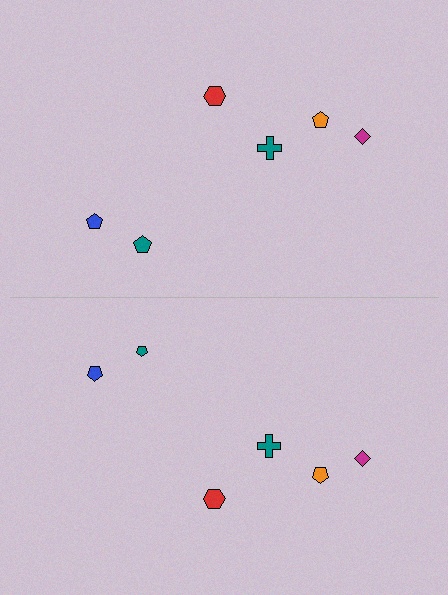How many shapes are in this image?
There are 12 shapes in this image.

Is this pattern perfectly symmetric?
No, the pattern is not perfectly symmetric. The teal pentagon on the bottom side has a different size than its mirror counterpart.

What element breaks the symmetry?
The teal pentagon on the bottom side has a different size than its mirror counterpart.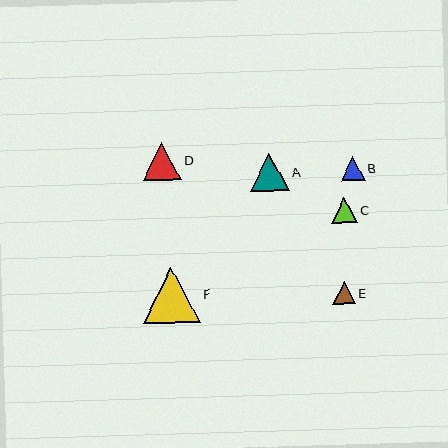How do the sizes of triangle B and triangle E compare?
Triangle B and triangle E are approximately the same size.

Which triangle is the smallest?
Triangle E is the smallest with a size of approximately 22 pixels.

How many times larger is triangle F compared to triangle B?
Triangle F is approximately 2.4 times the size of triangle B.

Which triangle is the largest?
Triangle F is the largest with a size of approximately 57 pixels.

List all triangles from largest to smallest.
From largest to smallest: F, A, D, C, B, E.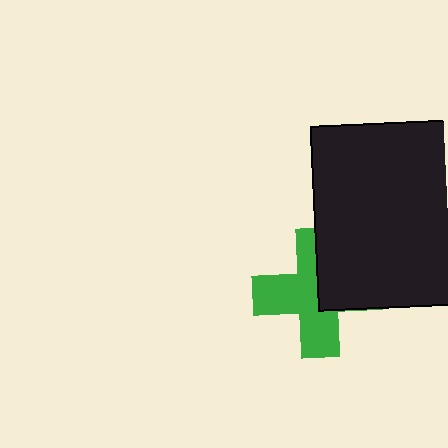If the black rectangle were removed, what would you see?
You would see the complete green cross.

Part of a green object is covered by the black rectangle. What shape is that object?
It is a cross.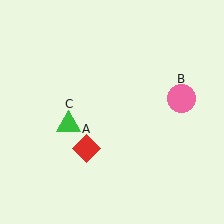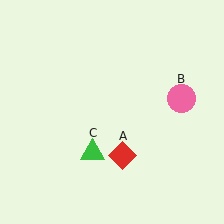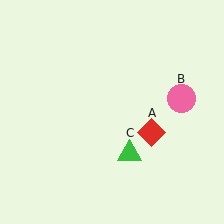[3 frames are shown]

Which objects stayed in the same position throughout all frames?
Pink circle (object B) remained stationary.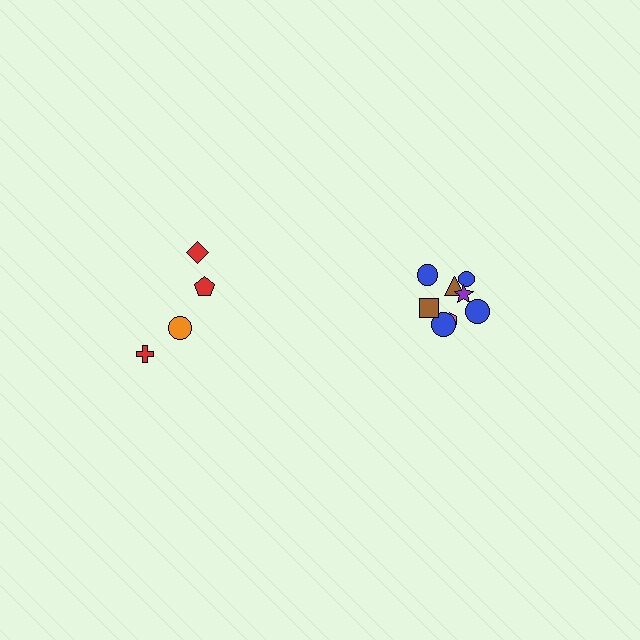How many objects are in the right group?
There are 8 objects.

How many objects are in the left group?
There are 4 objects.